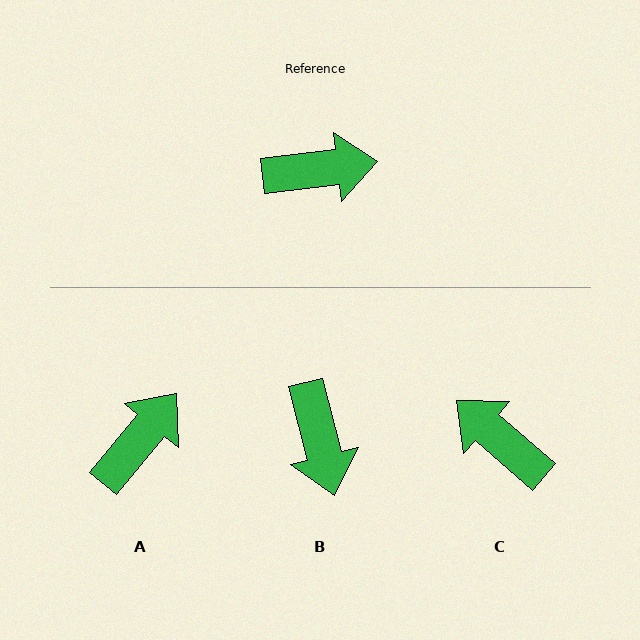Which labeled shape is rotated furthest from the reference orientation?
C, about 132 degrees away.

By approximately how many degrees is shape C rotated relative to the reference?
Approximately 132 degrees counter-clockwise.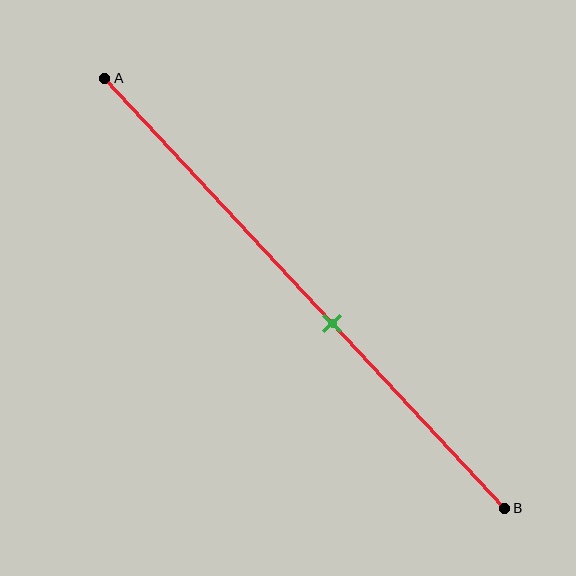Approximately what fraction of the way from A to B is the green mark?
The green mark is approximately 55% of the way from A to B.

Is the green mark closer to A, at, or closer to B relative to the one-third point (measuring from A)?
The green mark is closer to point B than the one-third point of segment AB.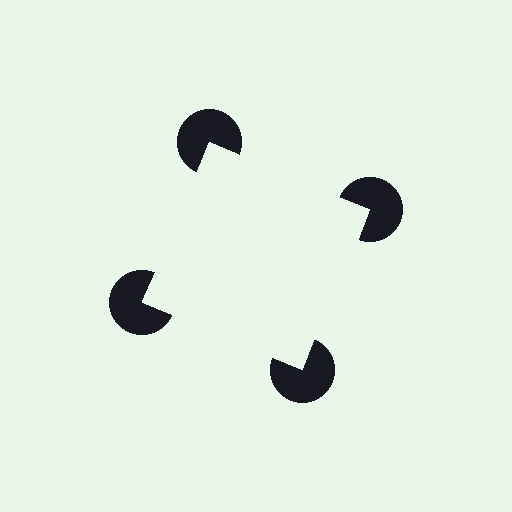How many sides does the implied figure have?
4 sides.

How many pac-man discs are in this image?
There are 4 — one at each vertex of the illusory square.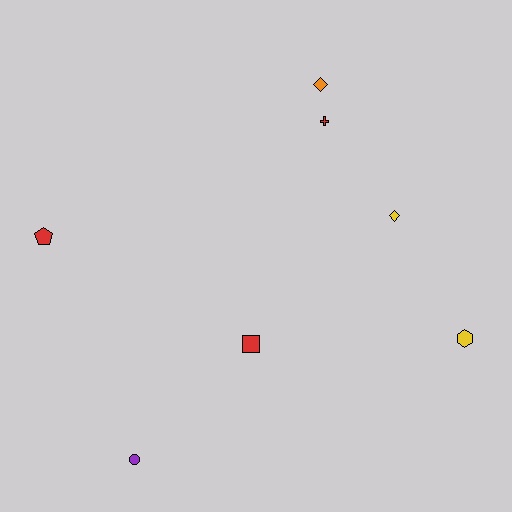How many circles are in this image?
There is 1 circle.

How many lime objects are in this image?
There are no lime objects.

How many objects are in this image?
There are 7 objects.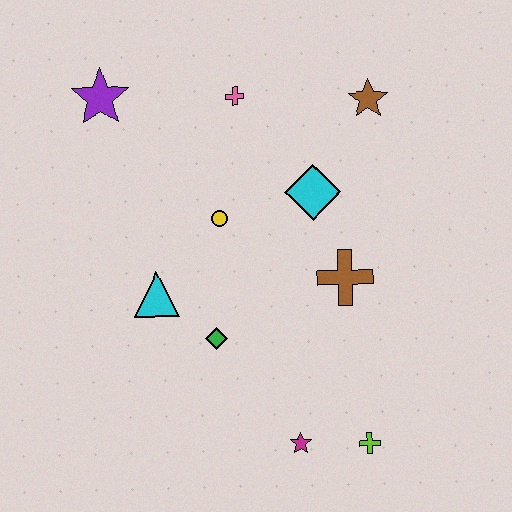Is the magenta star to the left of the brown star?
Yes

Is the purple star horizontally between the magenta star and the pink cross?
No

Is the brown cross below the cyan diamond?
Yes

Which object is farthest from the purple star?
The lime cross is farthest from the purple star.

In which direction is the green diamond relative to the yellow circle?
The green diamond is below the yellow circle.